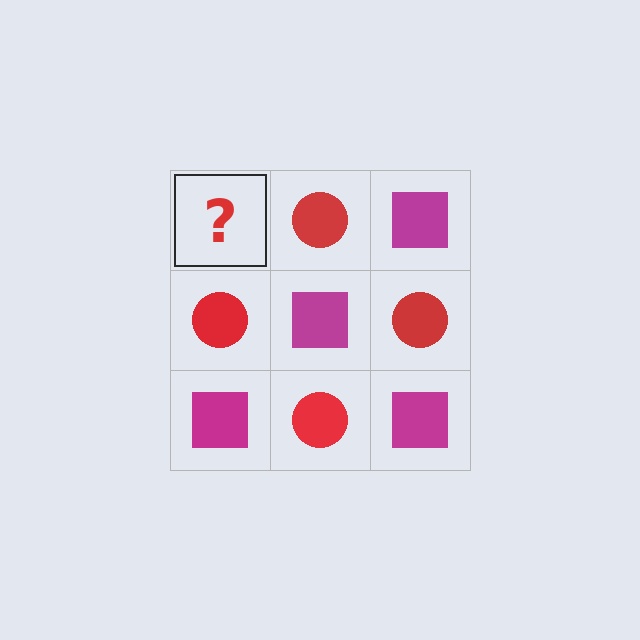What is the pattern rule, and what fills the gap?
The rule is that it alternates magenta square and red circle in a checkerboard pattern. The gap should be filled with a magenta square.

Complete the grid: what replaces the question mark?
The question mark should be replaced with a magenta square.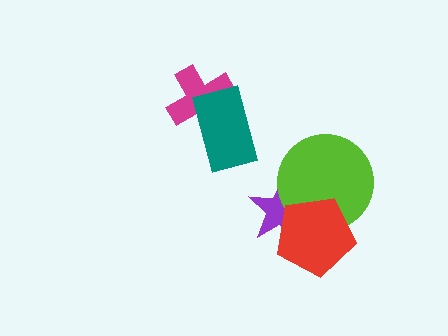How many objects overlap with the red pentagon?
2 objects overlap with the red pentagon.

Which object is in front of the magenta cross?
The teal rectangle is in front of the magenta cross.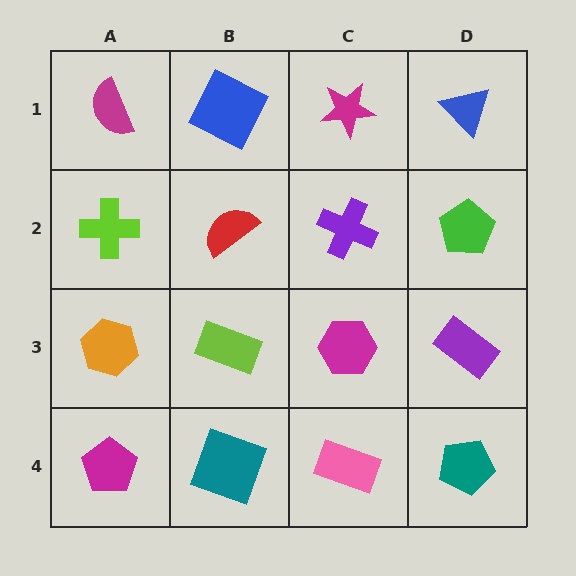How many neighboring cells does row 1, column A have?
2.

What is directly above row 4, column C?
A magenta hexagon.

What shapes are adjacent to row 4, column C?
A magenta hexagon (row 3, column C), a teal square (row 4, column B), a teal pentagon (row 4, column D).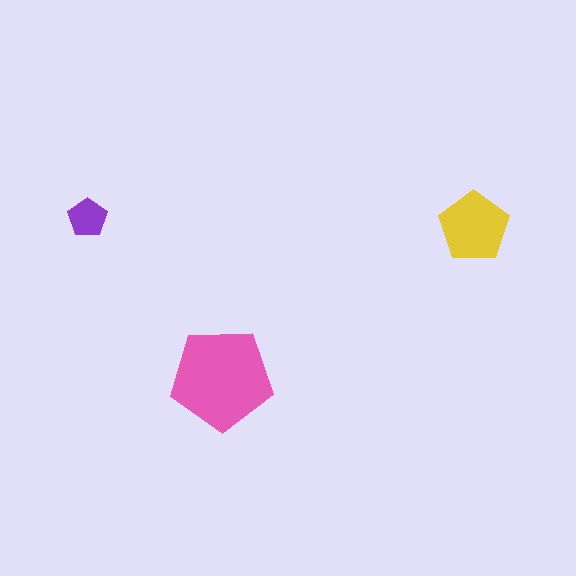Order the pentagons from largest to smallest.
the pink one, the yellow one, the purple one.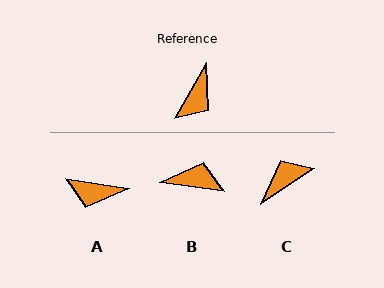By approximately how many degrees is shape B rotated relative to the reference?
Approximately 111 degrees counter-clockwise.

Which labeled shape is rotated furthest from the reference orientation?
C, about 153 degrees away.